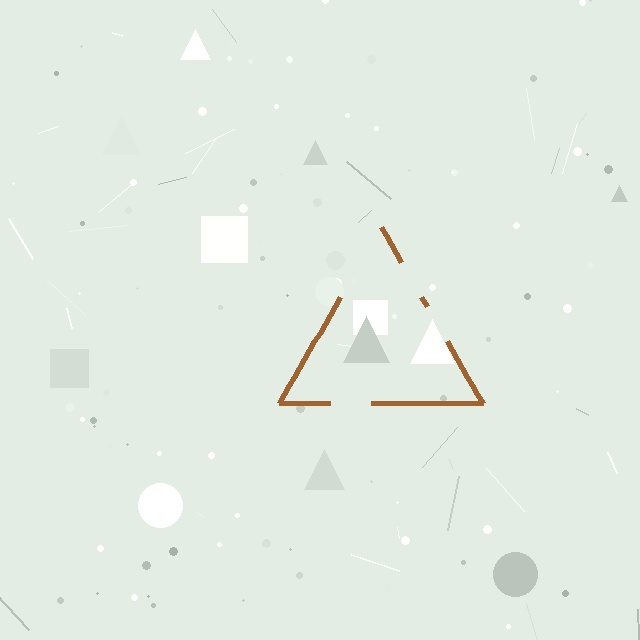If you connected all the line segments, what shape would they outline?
They would outline a triangle.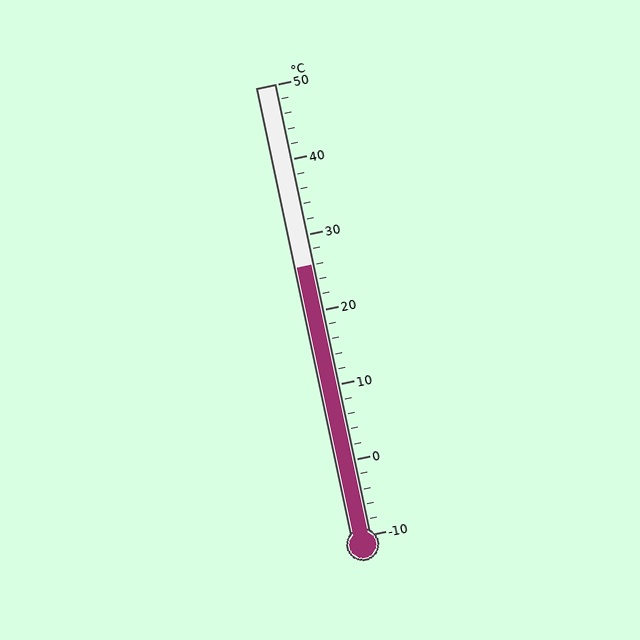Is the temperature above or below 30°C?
The temperature is below 30°C.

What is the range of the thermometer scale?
The thermometer scale ranges from -10°C to 50°C.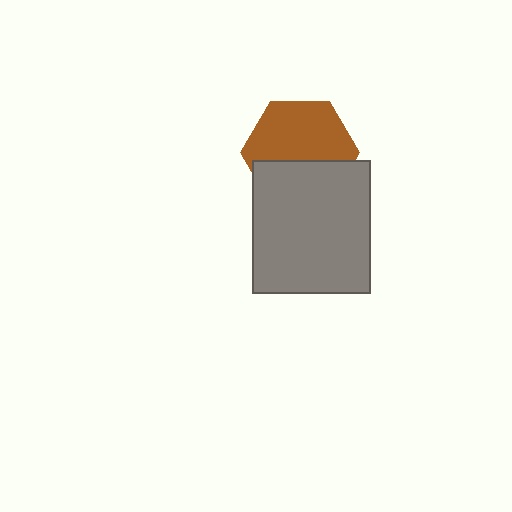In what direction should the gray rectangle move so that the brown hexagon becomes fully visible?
The gray rectangle should move down. That is the shortest direction to clear the overlap and leave the brown hexagon fully visible.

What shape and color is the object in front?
The object in front is a gray rectangle.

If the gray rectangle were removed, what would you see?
You would see the complete brown hexagon.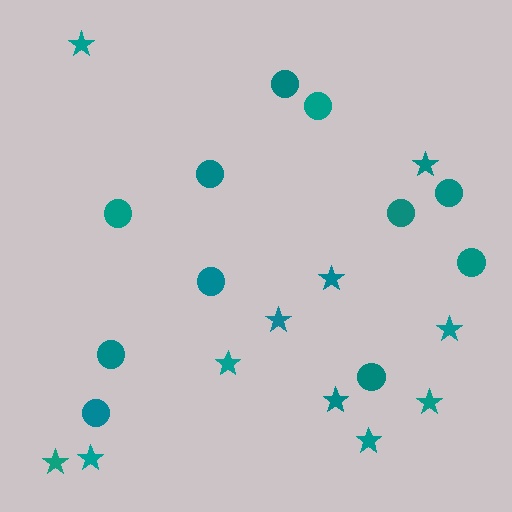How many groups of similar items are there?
There are 2 groups: one group of stars (11) and one group of circles (11).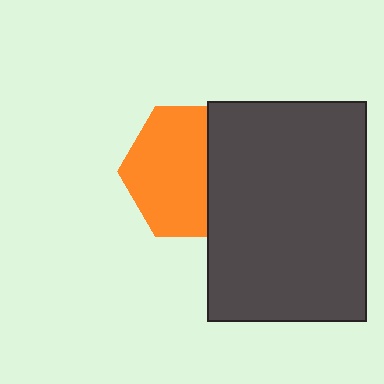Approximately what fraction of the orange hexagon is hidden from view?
Roughly 37% of the orange hexagon is hidden behind the dark gray rectangle.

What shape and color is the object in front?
The object in front is a dark gray rectangle.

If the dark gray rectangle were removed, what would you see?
You would see the complete orange hexagon.